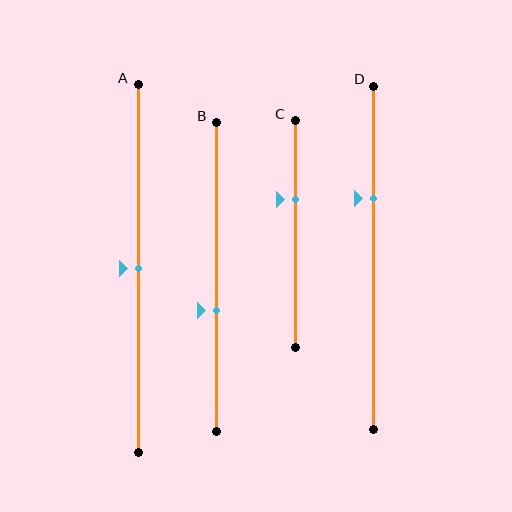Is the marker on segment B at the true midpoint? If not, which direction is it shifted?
No, the marker on segment B is shifted downward by about 11% of the segment length.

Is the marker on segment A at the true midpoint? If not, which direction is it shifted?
Yes, the marker on segment A is at the true midpoint.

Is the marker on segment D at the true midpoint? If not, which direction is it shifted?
No, the marker on segment D is shifted upward by about 17% of the segment length.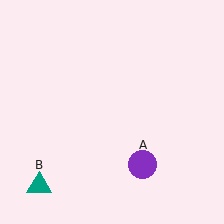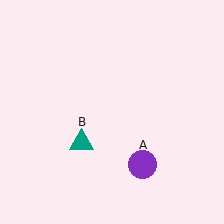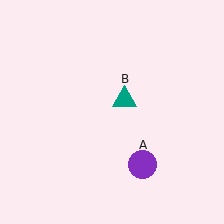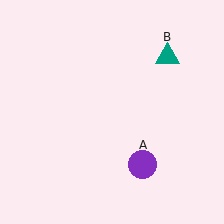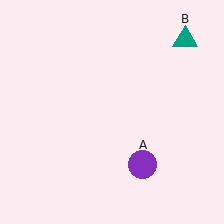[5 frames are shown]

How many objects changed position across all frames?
1 object changed position: teal triangle (object B).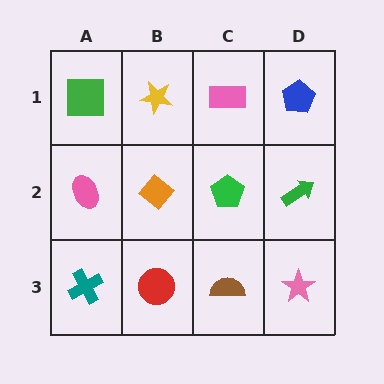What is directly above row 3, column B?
An orange diamond.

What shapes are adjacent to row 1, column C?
A green pentagon (row 2, column C), a yellow star (row 1, column B), a blue pentagon (row 1, column D).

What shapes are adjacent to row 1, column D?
A green arrow (row 2, column D), a pink rectangle (row 1, column C).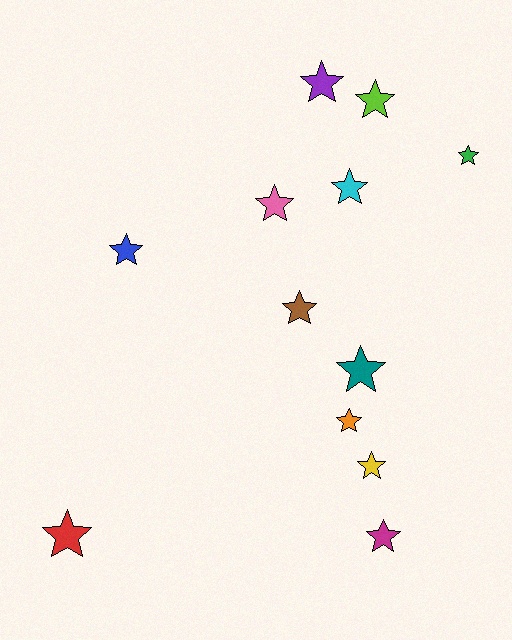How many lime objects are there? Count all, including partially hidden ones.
There is 1 lime object.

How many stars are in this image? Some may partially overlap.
There are 12 stars.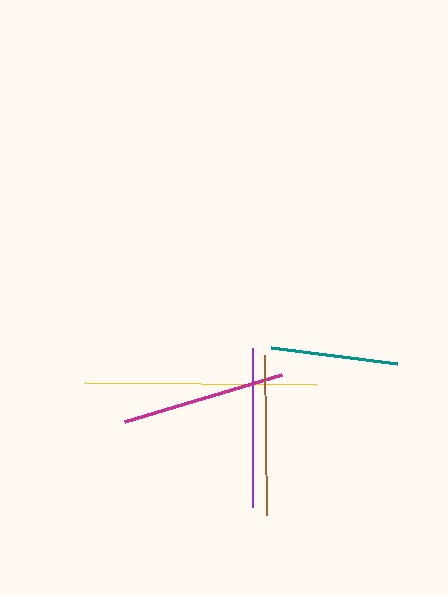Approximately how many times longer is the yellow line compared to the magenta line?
The yellow line is approximately 1.4 times the length of the magenta line.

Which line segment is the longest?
The yellow line is the longest at approximately 231 pixels.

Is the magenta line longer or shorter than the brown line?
The magenta line is longer than the brown line.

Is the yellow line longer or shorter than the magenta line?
The yellow line is longer than the magenta line.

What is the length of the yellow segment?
The yellow segment is approximately 231 pixels long.